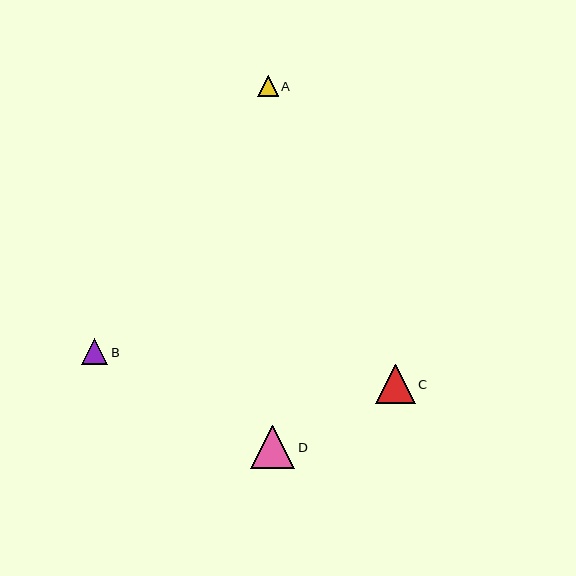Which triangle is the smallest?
Triangle A is the smallest with a size of approximately 21 pixels.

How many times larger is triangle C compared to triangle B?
Triangle C is approximately 1.5 times the size of triangle B.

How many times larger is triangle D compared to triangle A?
Triangle D is approximately 2.1 times the size of triangle A.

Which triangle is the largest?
Triangle D is the largest with a size of approximately 44 pixels.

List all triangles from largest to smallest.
From largest to smallest: D, C, B, A.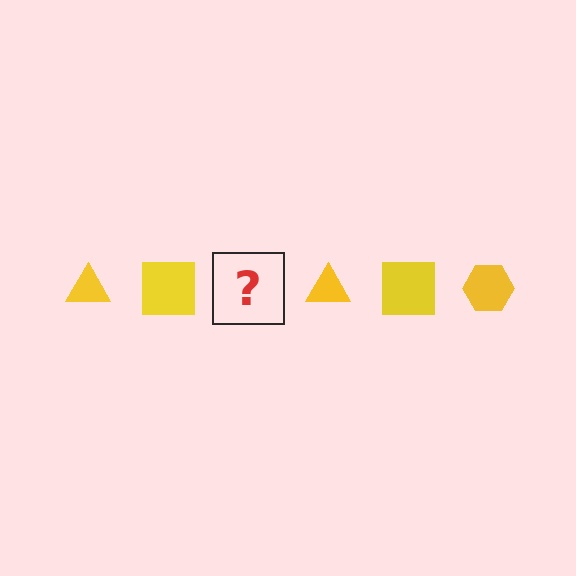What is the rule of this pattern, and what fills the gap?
The rule is that the pattern cycles through triangle, square, hexagon shapes in yellow. The gap should be filled with a yellow hexagon.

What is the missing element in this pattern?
The missing element is a yellow hexagon.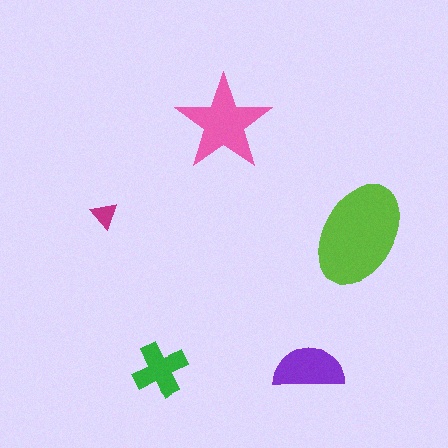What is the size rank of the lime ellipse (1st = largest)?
1st.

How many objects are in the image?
There are 5 objects in the image.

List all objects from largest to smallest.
The lime ellipse, the pink star, the purple semicircle, the green cross, the magenta triangle.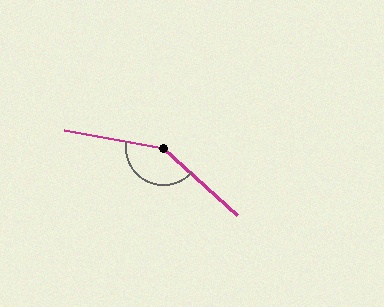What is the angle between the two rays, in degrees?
Approximately 148 degrees.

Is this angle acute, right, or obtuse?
It is obtuse.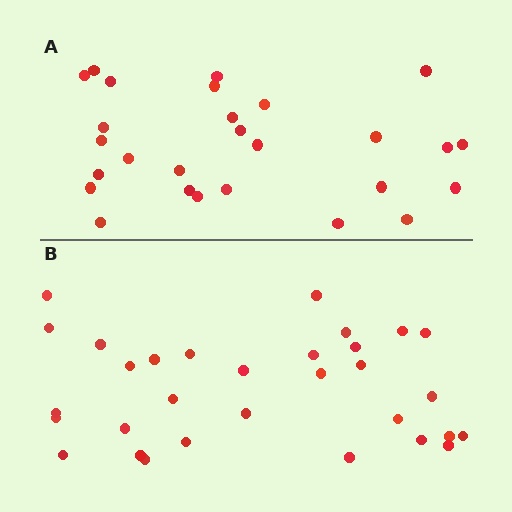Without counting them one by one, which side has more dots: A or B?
Region B (the bottom region) has more dots.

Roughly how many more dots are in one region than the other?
Region B has about 4 more dots than region A.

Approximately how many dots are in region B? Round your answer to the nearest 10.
About 30 dots. (The exact count is 31, which rounds to 30.)